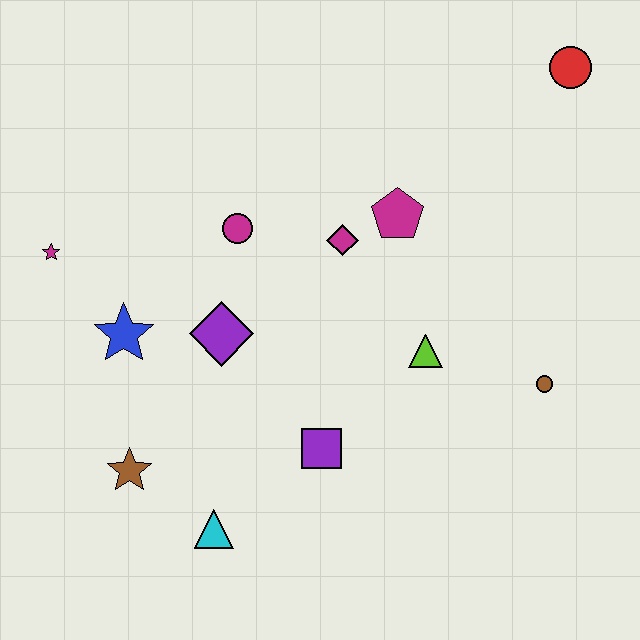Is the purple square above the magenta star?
No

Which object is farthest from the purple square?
The red circle is farthest from the purple square.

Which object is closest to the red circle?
The magenta pentagon is closest to the red circle.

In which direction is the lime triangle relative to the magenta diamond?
The lime triangle is below the magenta diamond.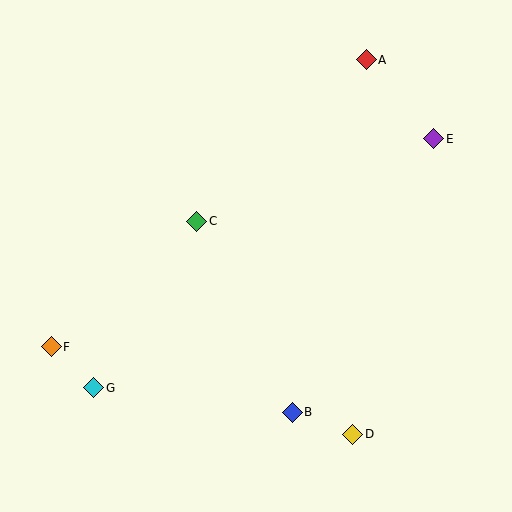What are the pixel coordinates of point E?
Point E is at (434, 139).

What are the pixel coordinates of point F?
Point F is at (51, 347).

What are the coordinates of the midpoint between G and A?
The midpoint between G and A is at (230, 224).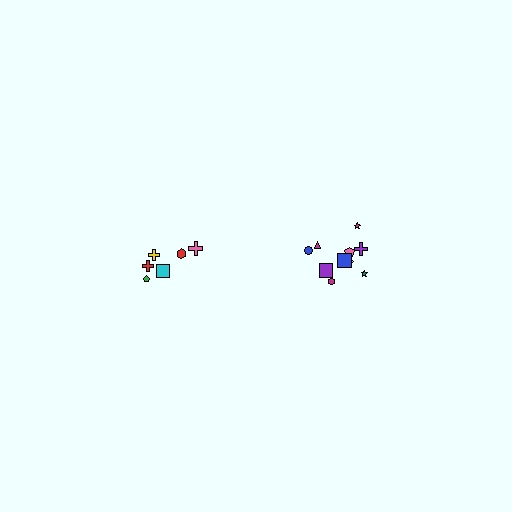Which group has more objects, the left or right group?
The right group.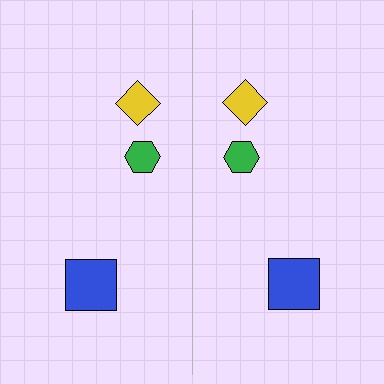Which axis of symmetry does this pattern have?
The pattern has a vertical axis of symmetry running through the center of the image.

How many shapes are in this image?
There are 6 shapes in this image.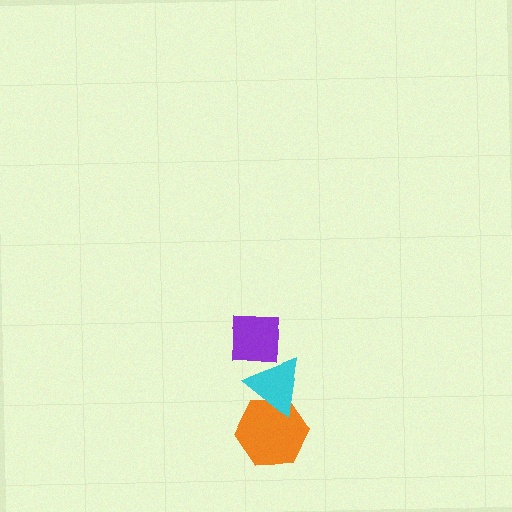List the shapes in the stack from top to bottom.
From top to bottom: the purple square, the cyan triangle, the orange hexagon.